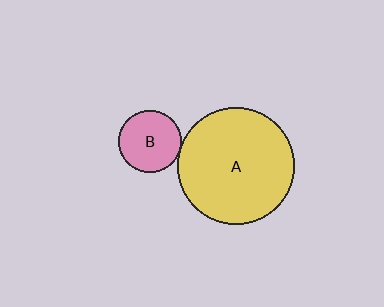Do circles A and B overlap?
Yes.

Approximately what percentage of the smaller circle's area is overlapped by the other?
Approximately 5%.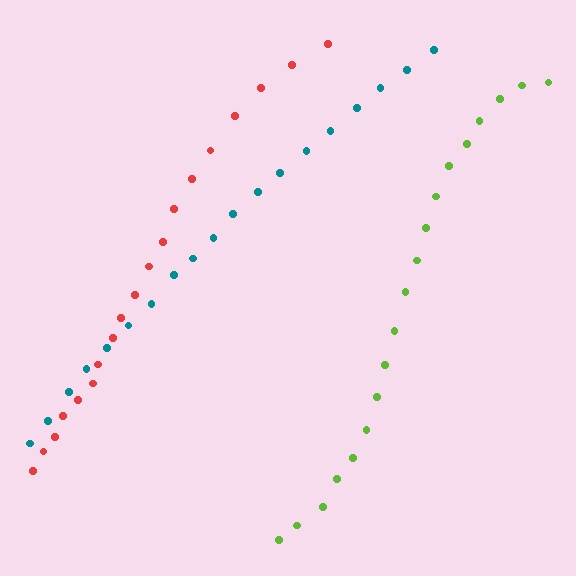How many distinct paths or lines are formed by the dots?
There are 3 distinct paths.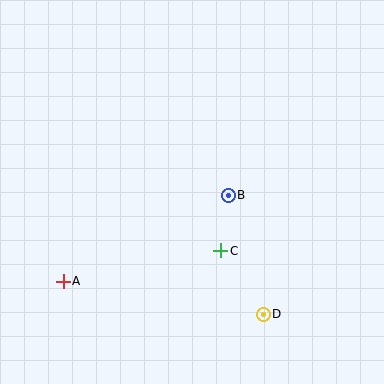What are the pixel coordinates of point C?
Point C is at (221, 251).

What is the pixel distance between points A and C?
The distance between A and C is 160 pixels.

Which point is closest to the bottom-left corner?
Point A is closest to the bottom-left corner.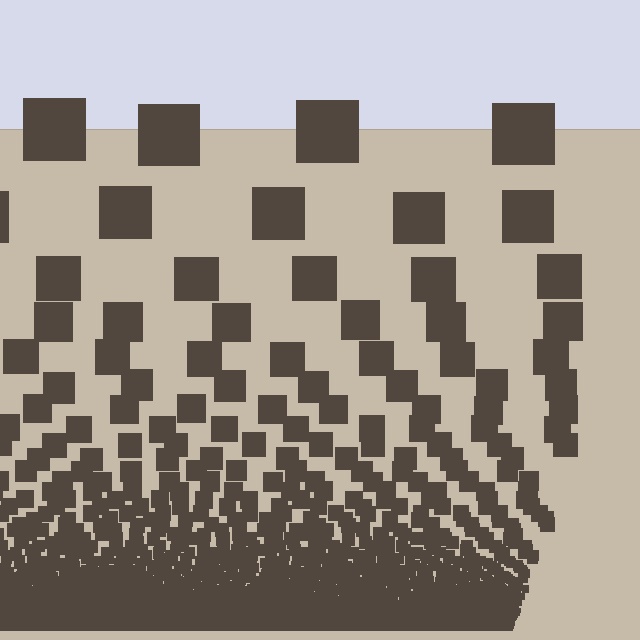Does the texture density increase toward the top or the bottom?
Density increases toward the bottom.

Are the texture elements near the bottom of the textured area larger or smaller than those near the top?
Smaller. The gradient is inverted — elements near the bottom are smaller and denser.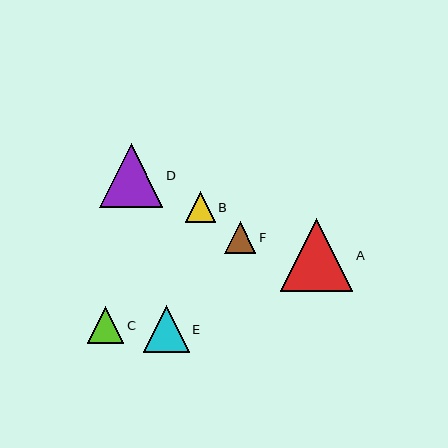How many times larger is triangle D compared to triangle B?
Triangle D is approximately 2.1 times the size of triangle B.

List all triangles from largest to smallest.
From largest to smallest: A, D, E, C, F, B.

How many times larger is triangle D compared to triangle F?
Triangle D is approximately 2.0 times the size of triangle F.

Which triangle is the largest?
Triangle A is the largest with a size of approximately 73 pixels.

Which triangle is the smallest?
Triangle B is the smallest with a size of approximately 30 pixels.